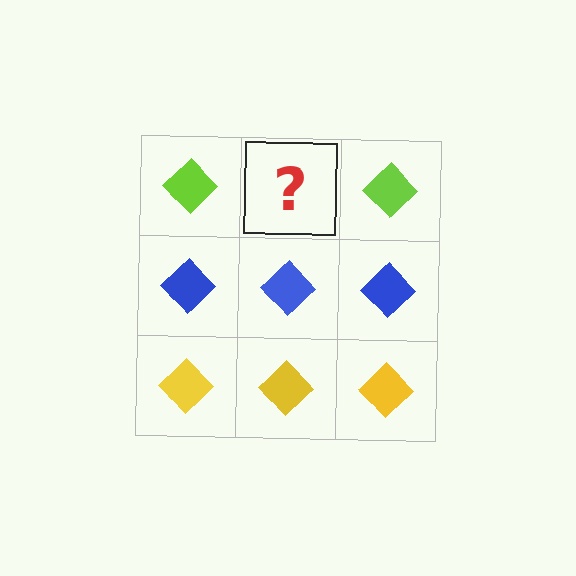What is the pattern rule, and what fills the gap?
The rule is that each row has a consistent color. The gap should be filled with a lime diamond.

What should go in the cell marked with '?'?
The missing cell should contain a lime diamond.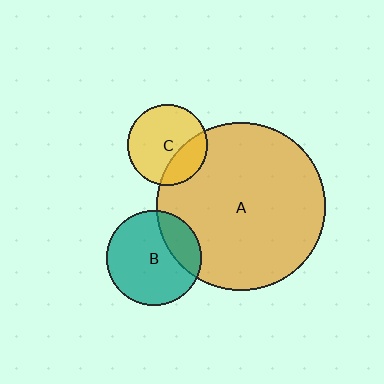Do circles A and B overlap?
Yes.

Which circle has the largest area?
Circle A (orange).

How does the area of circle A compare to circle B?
Approximately 3.1 times.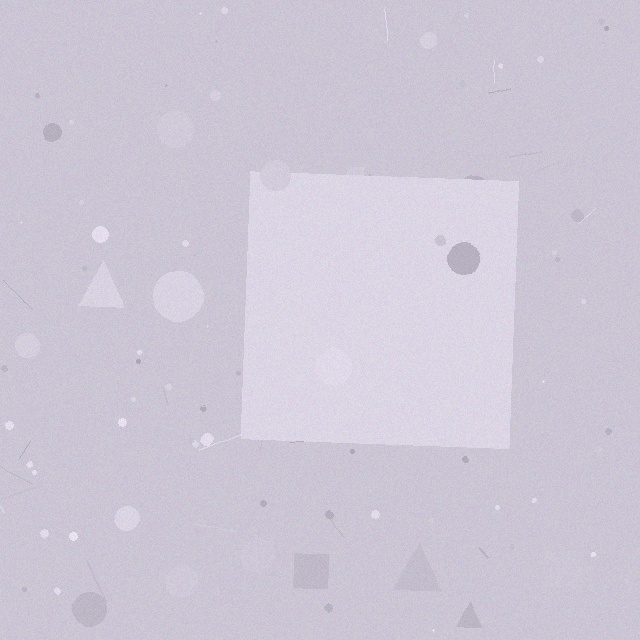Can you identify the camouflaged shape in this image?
The camouflaged shape is a square.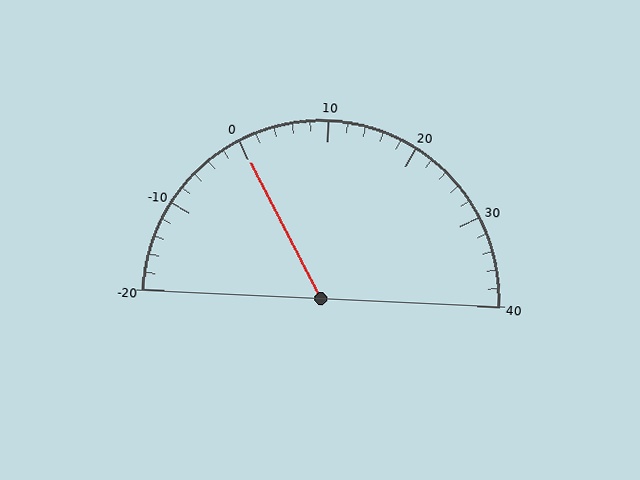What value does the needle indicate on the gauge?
The needle indicates approximately 0.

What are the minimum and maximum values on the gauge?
The gauge ranges from -20 to 40.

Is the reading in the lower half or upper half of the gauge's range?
The reading is in the lower half of the range (-20 to 40).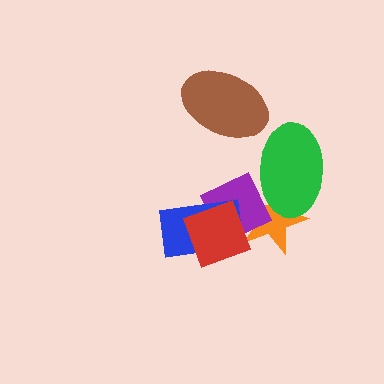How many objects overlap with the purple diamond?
4 objects overlap with the purple diamond.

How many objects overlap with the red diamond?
3 objects overlap with the red diamond.